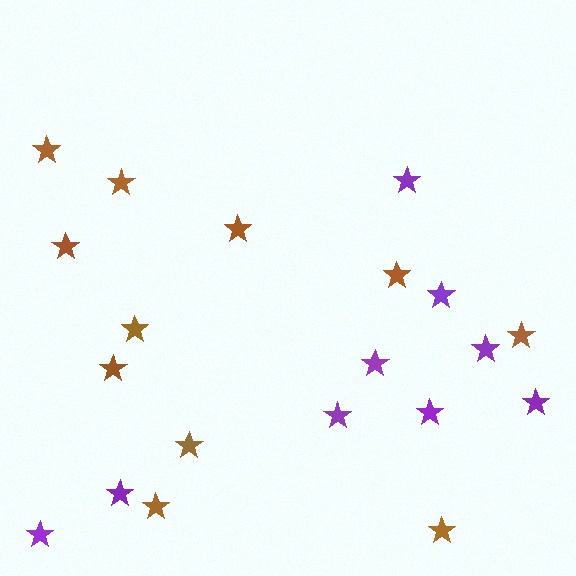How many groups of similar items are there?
There are 2 groups: one group of purple stars (9) and one group of brown stars (11).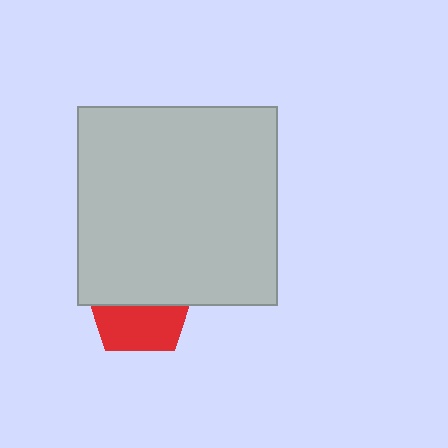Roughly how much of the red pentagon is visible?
About half of it is visible (roughly 45%).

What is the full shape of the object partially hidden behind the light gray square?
The partially hidden object is a red pentagon.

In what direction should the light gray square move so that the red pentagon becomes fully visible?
The light gray square should move up. That is the shortest direction to clear the overlap and leave the red pentagon fully visible.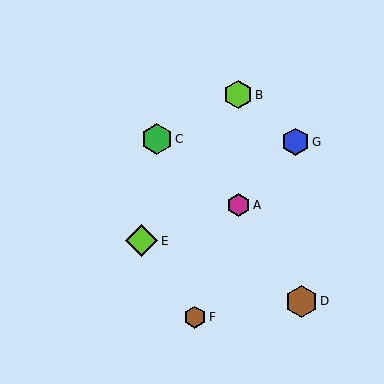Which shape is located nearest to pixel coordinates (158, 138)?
The green hexagon (labeled C) at (157, 139) is nearest to that location.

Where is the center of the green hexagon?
The center of the green hexagon is at (157, 139).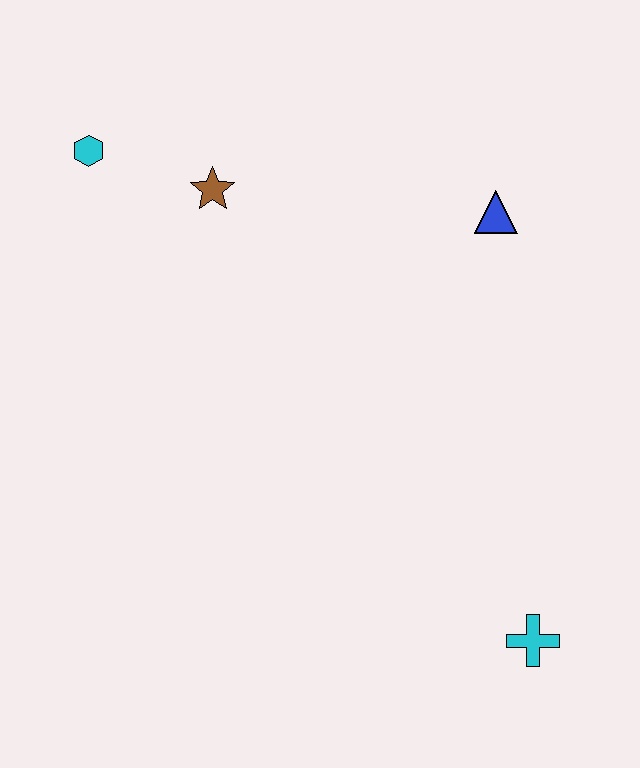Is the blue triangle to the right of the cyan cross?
No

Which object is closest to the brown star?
The cyan hexagon is closest to the brown star.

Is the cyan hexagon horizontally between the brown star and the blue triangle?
No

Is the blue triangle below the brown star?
Yes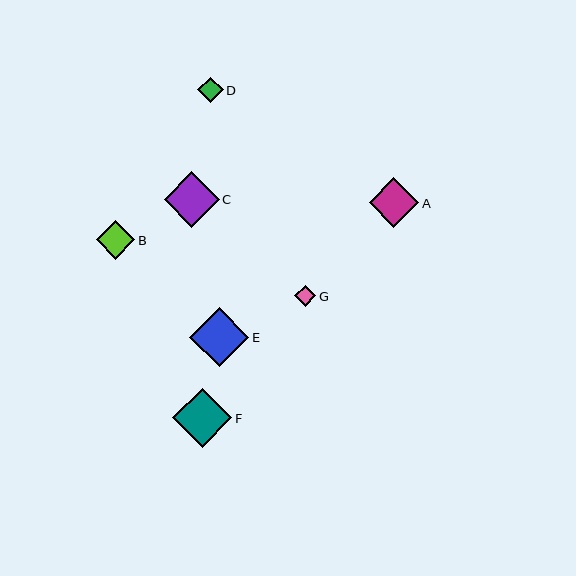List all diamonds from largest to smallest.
From largest to smallest: F, E, C, A, B, D, G.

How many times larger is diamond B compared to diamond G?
Diamond B is approximately 1.8 times the size of diamond G.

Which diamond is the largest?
Diamond F is the largest with a size of approximately 59 pixels.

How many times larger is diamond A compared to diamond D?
Diamond A is approximately 1.9 times the size of diamond D.